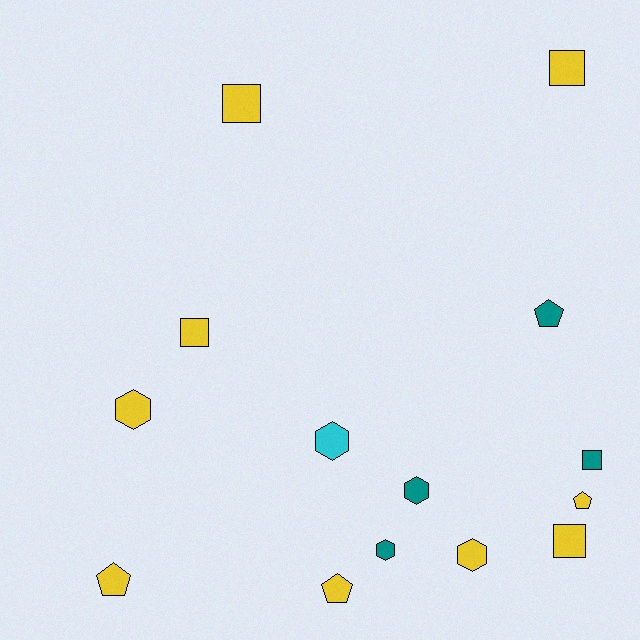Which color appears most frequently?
Yellow, with 9 objects.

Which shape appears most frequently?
Hexagon, with 5 objects.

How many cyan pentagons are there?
There are no cyan pentagons.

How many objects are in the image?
There are 14 objects.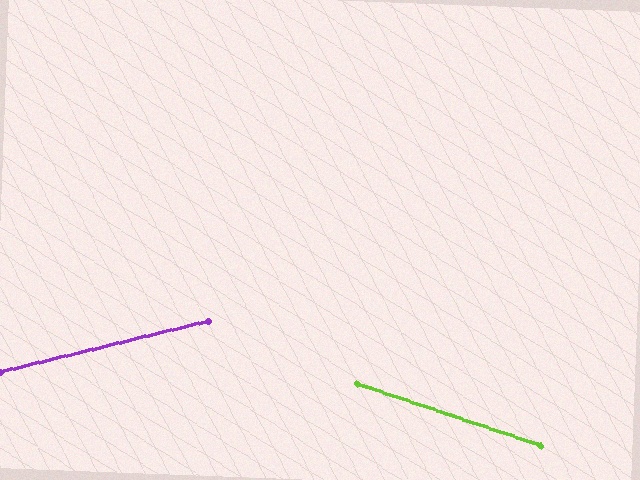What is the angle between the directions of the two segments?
Approximately 33 degrees.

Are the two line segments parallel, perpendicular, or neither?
Neither parallel nor perpendicular — they differ by about 33°.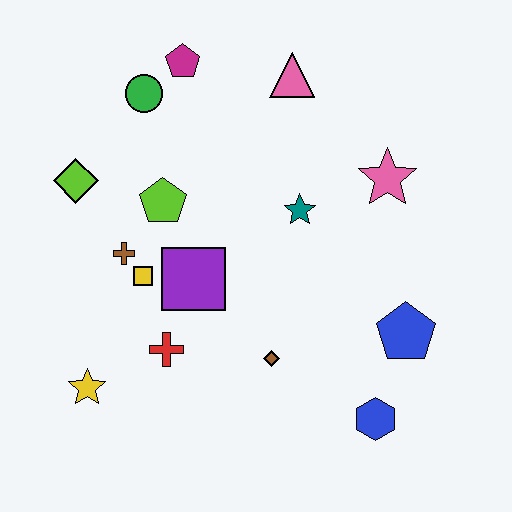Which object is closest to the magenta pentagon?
The green circle is closest to the magenta pentagon.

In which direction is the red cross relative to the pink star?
The red cross is to the left of the pink star.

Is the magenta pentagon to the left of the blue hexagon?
Yes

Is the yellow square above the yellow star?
Yes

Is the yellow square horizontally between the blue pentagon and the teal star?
No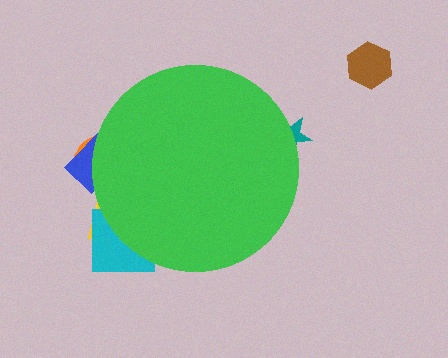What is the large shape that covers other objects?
A green circle.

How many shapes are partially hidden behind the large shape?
5 shapes are partially hidden.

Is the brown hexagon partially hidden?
No, the brown hexagon is fully visible.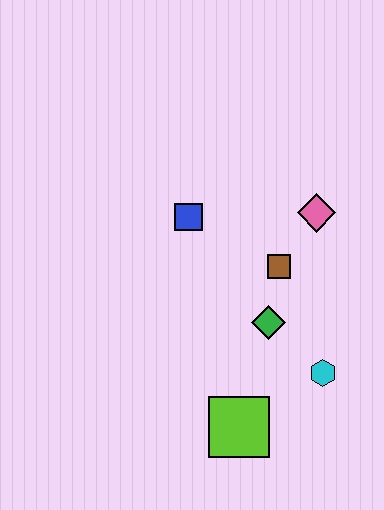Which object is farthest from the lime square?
The pink diamond is farthest from the lime square.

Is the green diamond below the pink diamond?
Yes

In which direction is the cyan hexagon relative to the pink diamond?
The cyan hexagon is below the pink diamond.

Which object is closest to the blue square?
The brown square is closest to the blue square.